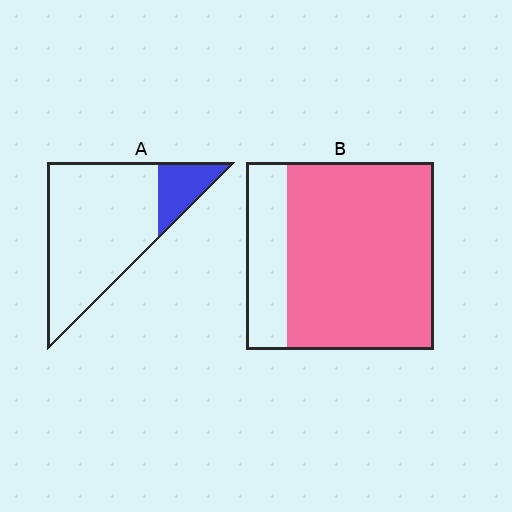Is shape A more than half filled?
No.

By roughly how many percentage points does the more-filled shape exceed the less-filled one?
By roughly 60 percentage points (B over A).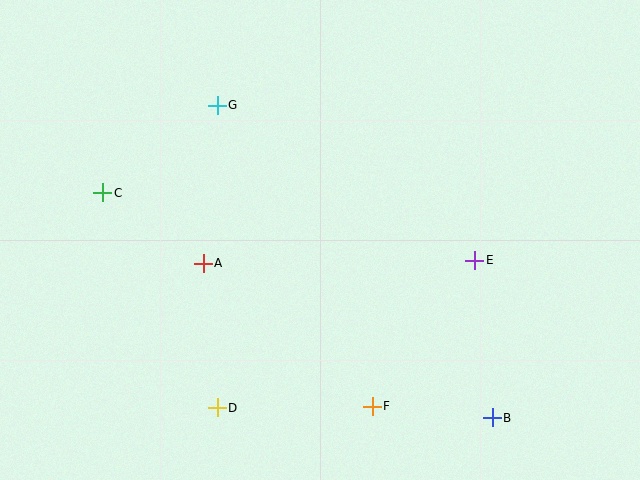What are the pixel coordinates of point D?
Point D is at (217, 408).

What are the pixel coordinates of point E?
Point E is at (475, 260).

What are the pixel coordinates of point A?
Point A is at (203, 263).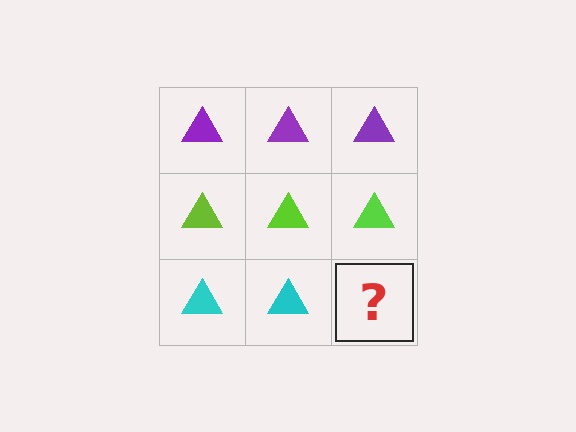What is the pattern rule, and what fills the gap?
The rule is that each row has a consistent color. The gap should be filled with a cyan triangle.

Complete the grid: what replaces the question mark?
The question mark should be replaced with a cyan triangle.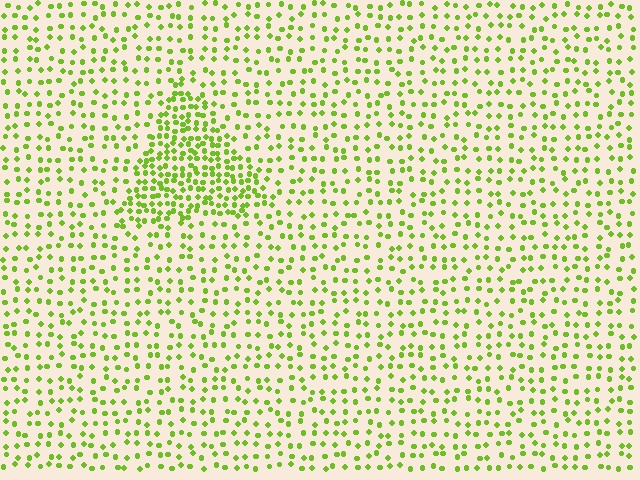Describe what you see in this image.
The image contains small lime elements arranged at two different densities. A triangle-shaped region is visible where the elements are more densely packed than the surrounding area.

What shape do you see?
I see a triangle.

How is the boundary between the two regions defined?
The boundary is defined by a change in element density (approximately 2.2x ratio). All elements are the same color, size, and shape.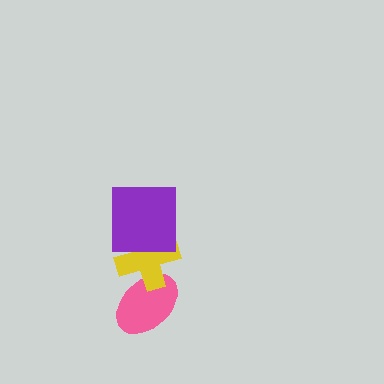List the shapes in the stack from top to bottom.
From top to bottom: the purple square, the yellow cross, the pink ellipse.